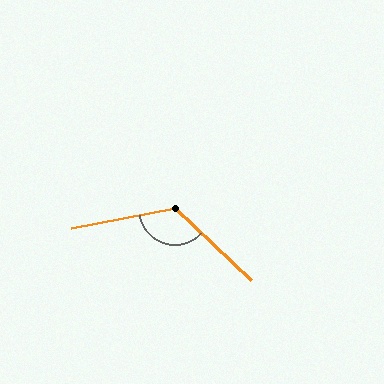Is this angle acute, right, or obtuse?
It is obtuse.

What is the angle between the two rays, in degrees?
Approximately 126 degrees.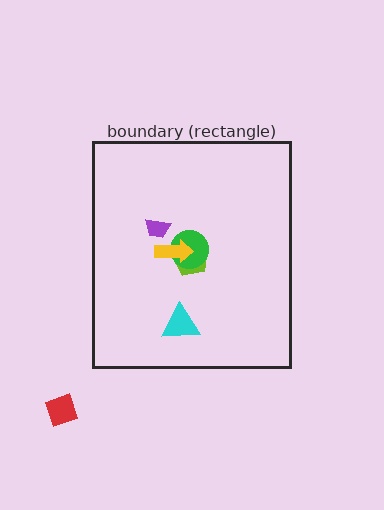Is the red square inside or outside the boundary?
Outside.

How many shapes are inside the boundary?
5 inside, 1 outside.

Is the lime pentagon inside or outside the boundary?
Inside.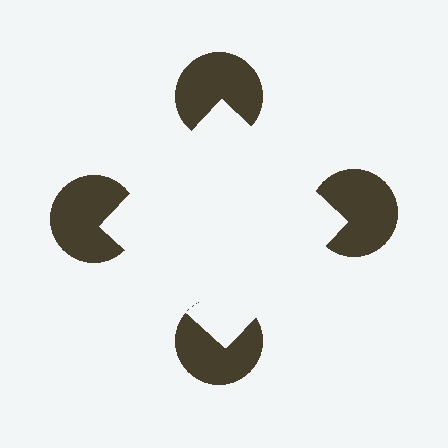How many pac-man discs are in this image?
There are 4 — one at each vertex of the illusory square.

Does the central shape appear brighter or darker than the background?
It typically appears slightly brighter than the background, even though no actual brightness change is drawn.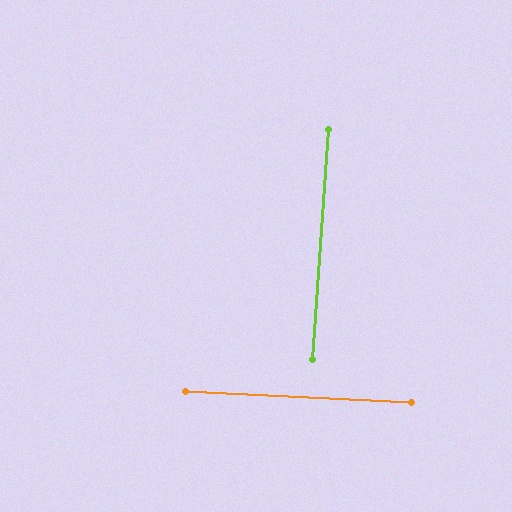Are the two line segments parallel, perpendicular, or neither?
Perpendicular — they meet at approximately 89°.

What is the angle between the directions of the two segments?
Approximately 89 degrees.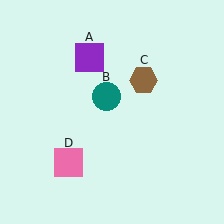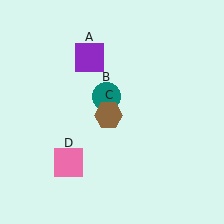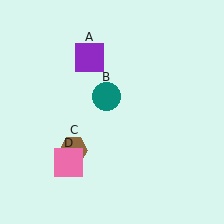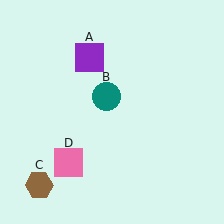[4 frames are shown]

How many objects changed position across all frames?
1 object changed position: brown hexagon (object C).